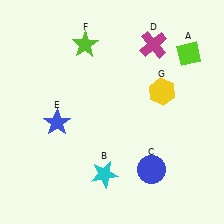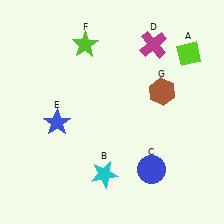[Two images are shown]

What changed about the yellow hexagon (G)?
In Image 1, G is yellow. In Image 2, it changed to brown.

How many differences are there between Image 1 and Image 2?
There is 1 difference between the two images.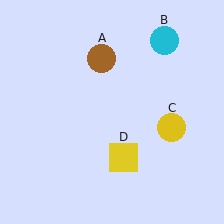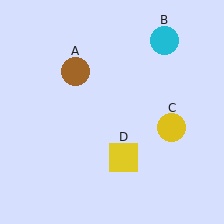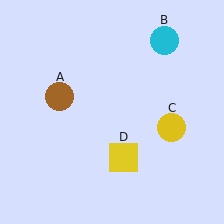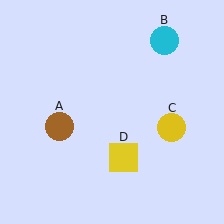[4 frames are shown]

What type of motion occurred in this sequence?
The brown circle (object A) rotated counterclockwise around the center of the scene.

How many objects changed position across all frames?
1 object changed position: brown circle (object A).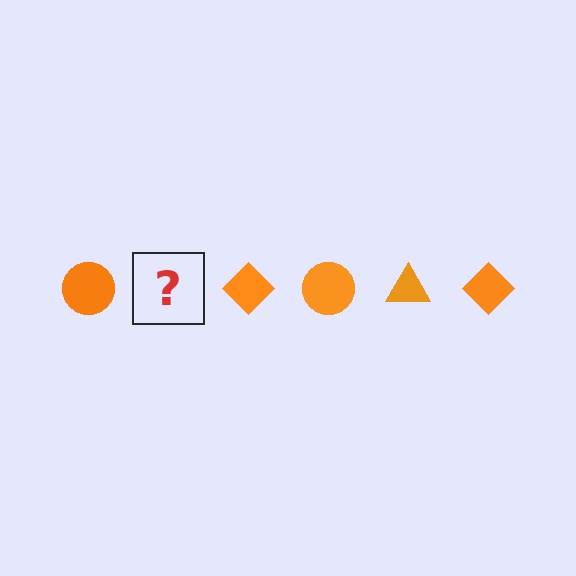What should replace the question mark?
The question mark should be replaced with an orange triangle.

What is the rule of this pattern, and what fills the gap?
The rule is that the pattern cycles through circle, triangle, diamond shapes in orange. The gap should be filled with an orange triangle.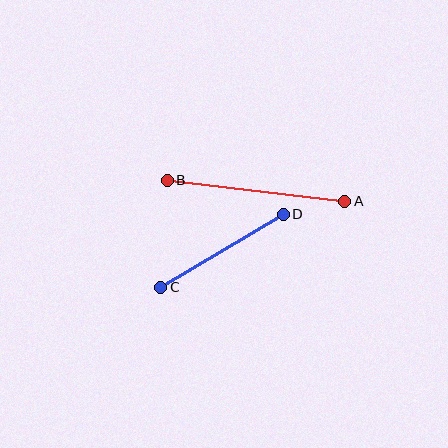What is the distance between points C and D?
The distance is approximately 142 pixels.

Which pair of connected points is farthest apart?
Points A and B are farthest apart.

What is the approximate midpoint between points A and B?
The midpoint is at approximately (256, 191) pixels.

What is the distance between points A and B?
The distance is approximately 178 pixels.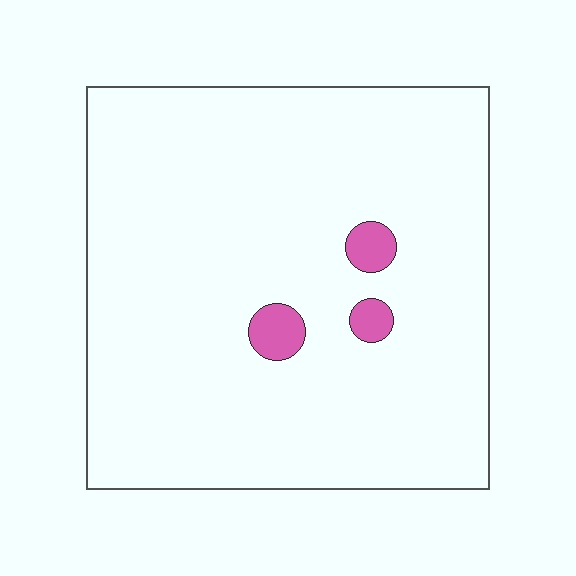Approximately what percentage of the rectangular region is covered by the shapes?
Approximately 5%.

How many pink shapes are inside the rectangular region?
3.